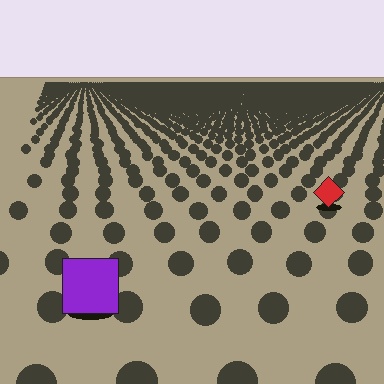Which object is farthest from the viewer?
The red diamond is farthest from the viewer. It appears smaller and the ground texture around it is denser.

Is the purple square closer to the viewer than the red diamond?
Yes. The purple square is closer — you can tell from the texture gradient: the ground texture is coarser near it.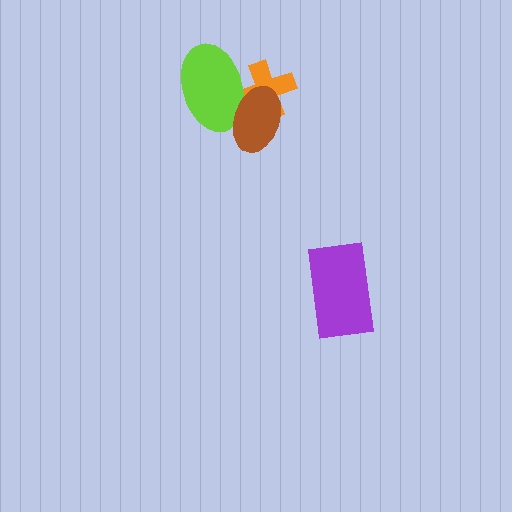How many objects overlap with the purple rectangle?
0 objects overlap with the purple rectangle.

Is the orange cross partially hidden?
Yes, it is partially covered by another shape.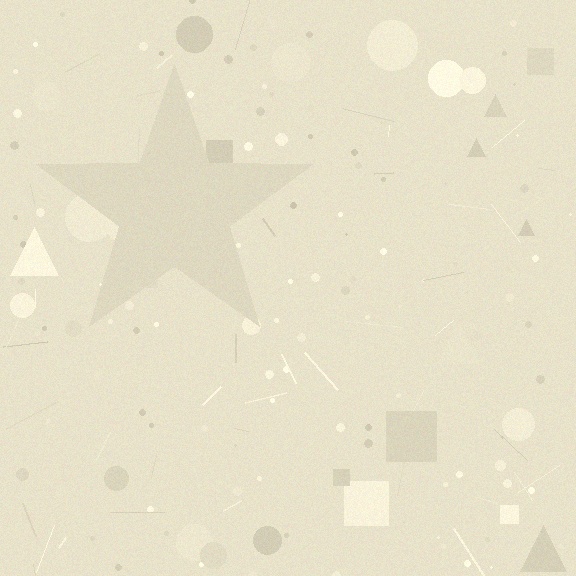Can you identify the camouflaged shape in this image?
The camouflaged shape is a star.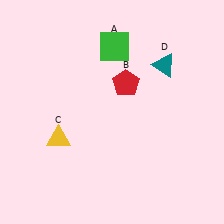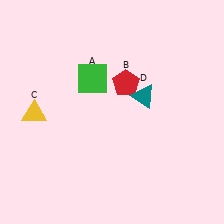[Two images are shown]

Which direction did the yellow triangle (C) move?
The yellow triangle (C) moved up.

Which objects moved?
The objects that moved are: the green square (A), the yellow triangle (C), the teal triangle (D).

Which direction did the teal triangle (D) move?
The teal triangle (D) moved down.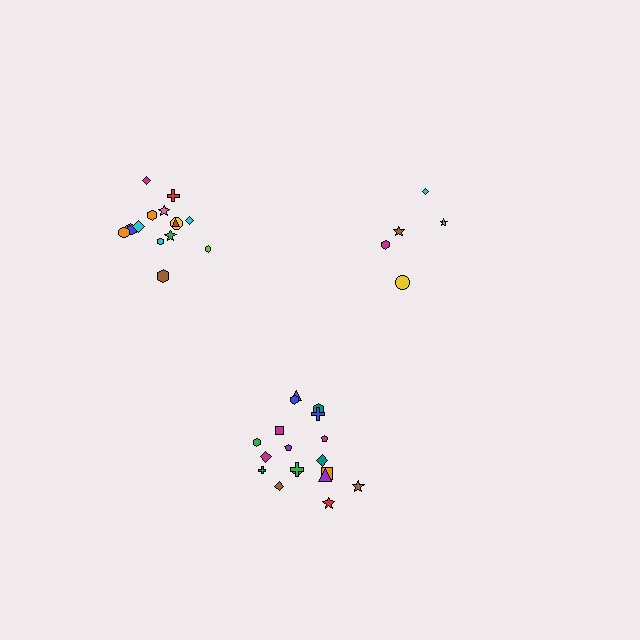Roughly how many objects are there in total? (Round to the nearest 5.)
Roughly 40 objects in total.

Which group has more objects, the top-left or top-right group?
The top-left group.